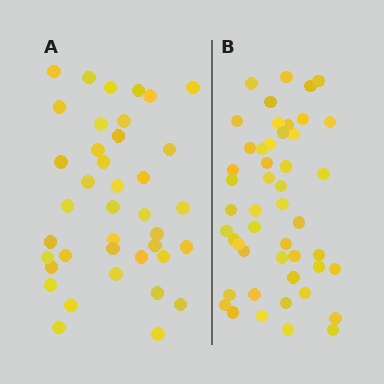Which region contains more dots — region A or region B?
Region B (the right region) has more dots.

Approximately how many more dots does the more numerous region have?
Region B has roughly 8 or so more dots than region A.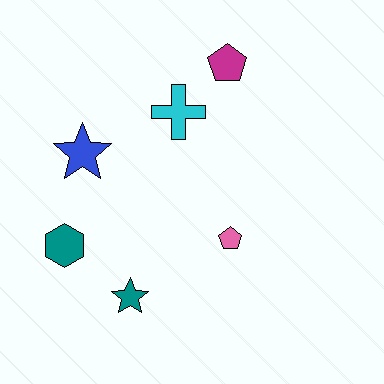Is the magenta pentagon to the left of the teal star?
No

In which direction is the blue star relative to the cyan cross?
The blue star is to the left of the cyan cross.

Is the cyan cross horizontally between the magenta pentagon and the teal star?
Yes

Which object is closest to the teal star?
The teal hexagon is closest to the teal star.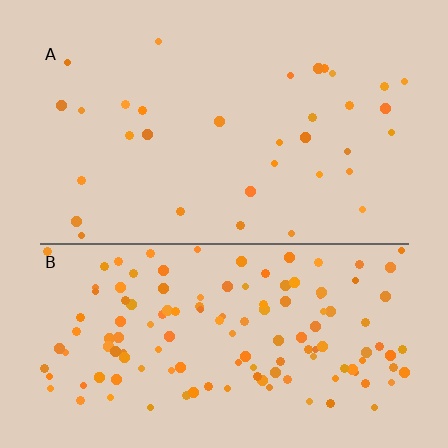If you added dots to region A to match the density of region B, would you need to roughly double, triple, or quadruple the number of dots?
Approximately quadruple.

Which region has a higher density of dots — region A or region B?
B (the bottom).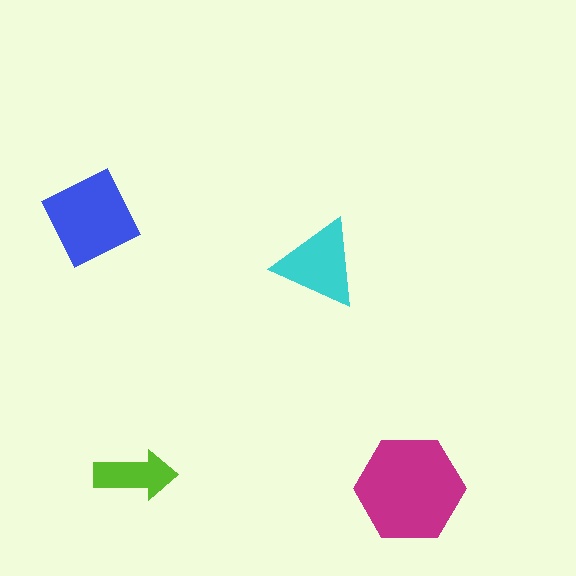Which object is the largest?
The magenta hexagon.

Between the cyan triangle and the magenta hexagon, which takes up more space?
The magenta hexagon.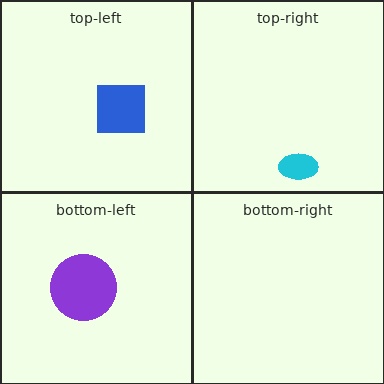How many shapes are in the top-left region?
1.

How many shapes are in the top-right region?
1.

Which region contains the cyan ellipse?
The top-right region.